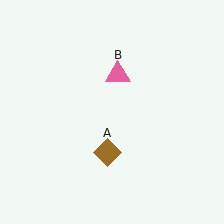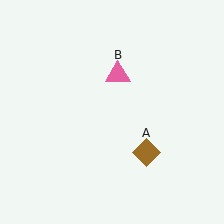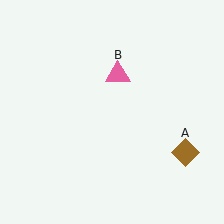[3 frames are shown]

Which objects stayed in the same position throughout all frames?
Pink triangle (object B) remained stationary.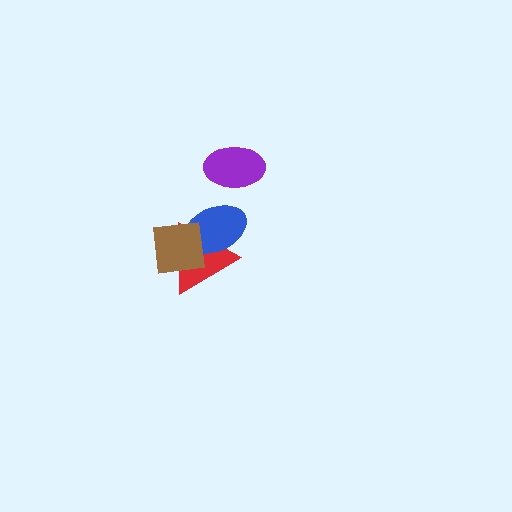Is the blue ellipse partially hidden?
Yes, it is partially covered by another shape.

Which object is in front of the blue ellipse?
The brown square is in front of the blue ellipse.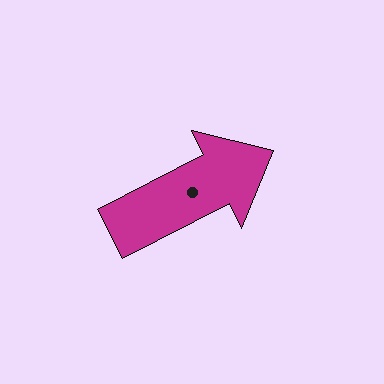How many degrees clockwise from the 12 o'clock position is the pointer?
Approximately 63 degrees.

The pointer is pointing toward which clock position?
Roughly 2 o'clock.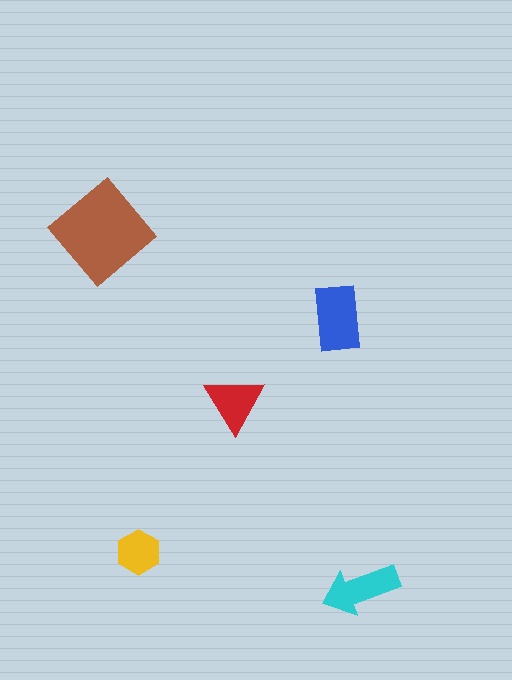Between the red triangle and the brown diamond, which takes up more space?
The brown diamond.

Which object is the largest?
The brown diamond.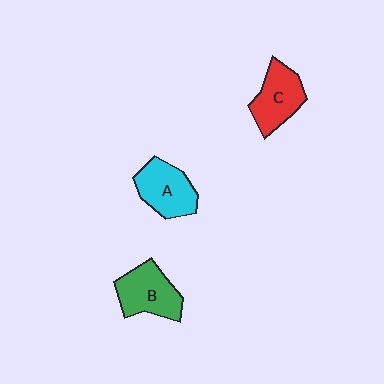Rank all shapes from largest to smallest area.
From largest to smallest: B (green), A (cyan), C (red).